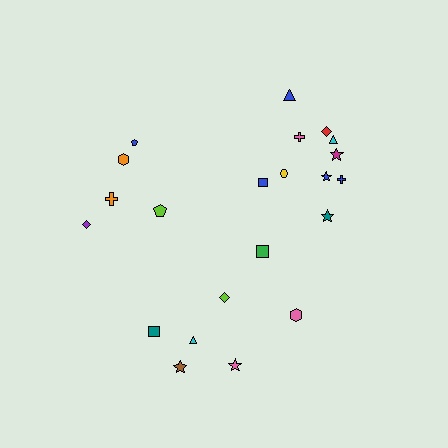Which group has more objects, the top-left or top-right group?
The top-right group.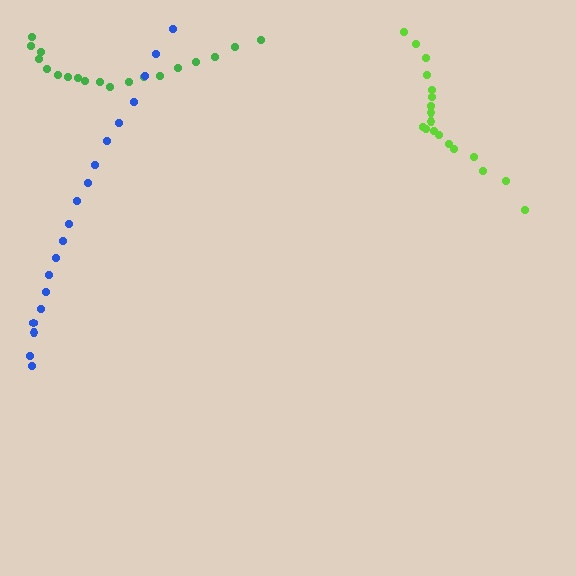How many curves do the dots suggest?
There are 3 distinct paths.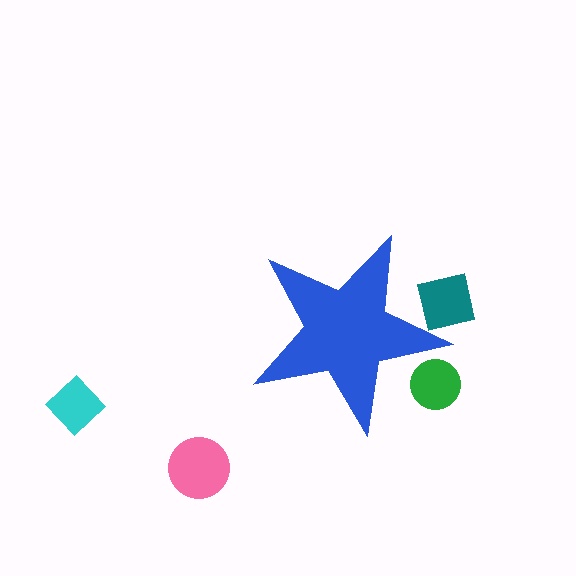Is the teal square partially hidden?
Yes, the teal square is partially hidden behind the blue star.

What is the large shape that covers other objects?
A blue star.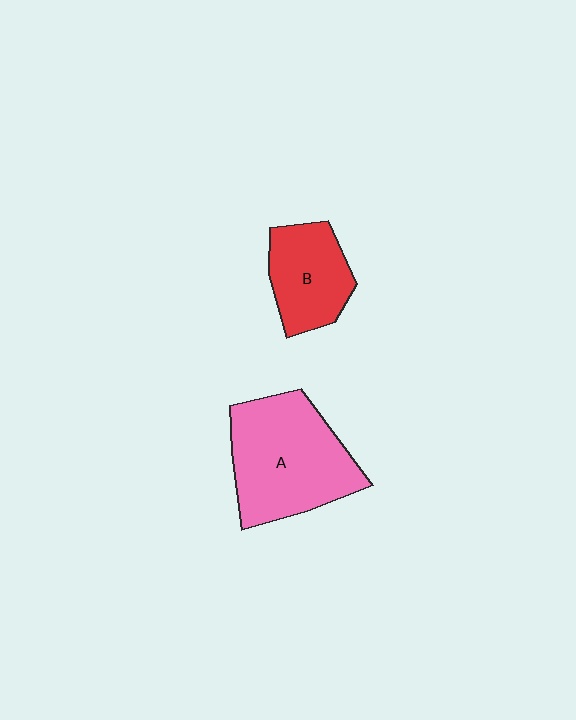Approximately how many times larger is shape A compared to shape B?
Approximately 1.7 times.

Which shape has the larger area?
Shape A (pink).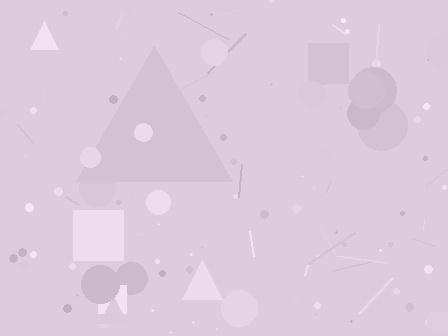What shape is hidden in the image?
A triangle is hidden in the image.